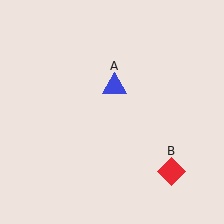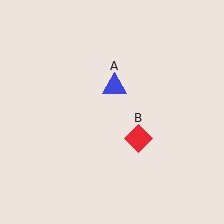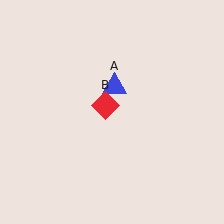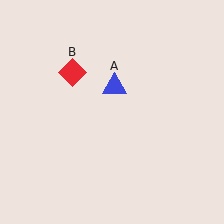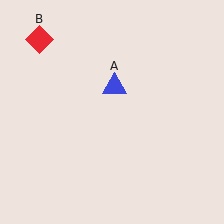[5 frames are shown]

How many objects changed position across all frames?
1 object changed position: red diamond (object B).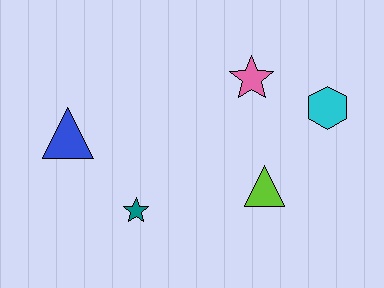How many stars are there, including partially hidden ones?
There are 2 stars.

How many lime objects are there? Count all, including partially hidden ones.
There is 1 lime object.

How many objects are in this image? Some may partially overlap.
There are 5 objects.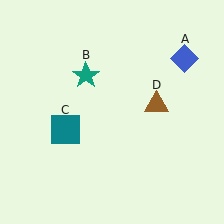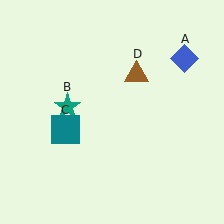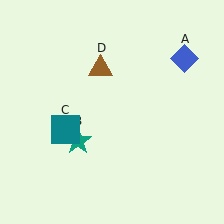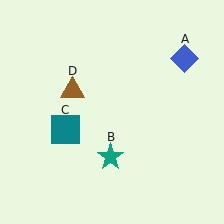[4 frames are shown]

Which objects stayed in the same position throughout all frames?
Blue diamond (object A) and teal square (object C) remained stationary.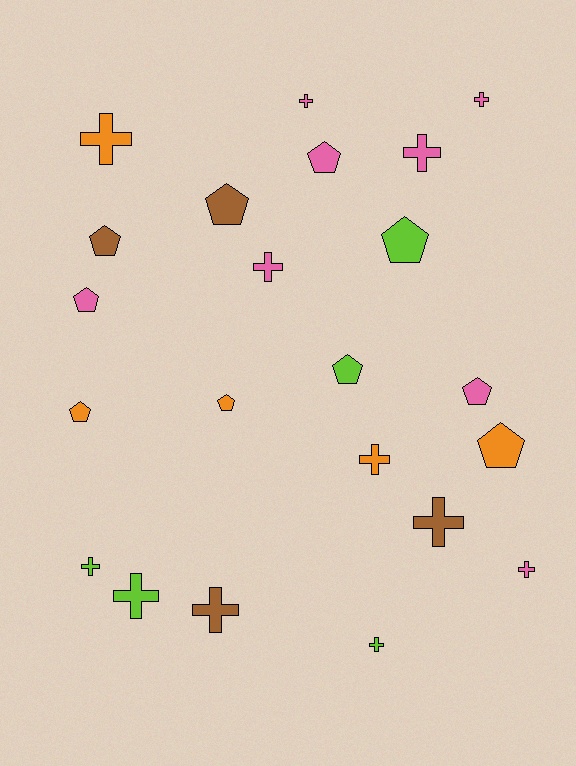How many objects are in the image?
There are 22 objects.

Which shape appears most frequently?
Cross, with 12 objects.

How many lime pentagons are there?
There are 2 lime pentagons.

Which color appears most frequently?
Pink, with 8 objects.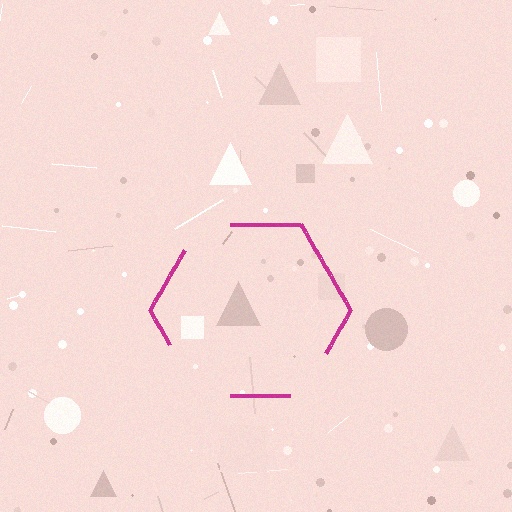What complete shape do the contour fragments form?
The contour fragments form a hexagon.